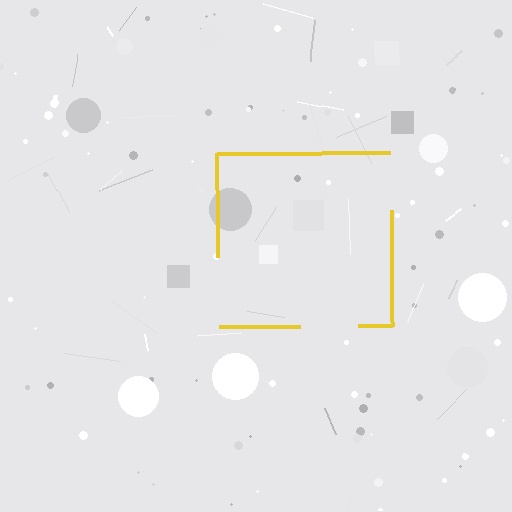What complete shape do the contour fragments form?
The contour fragments form a square.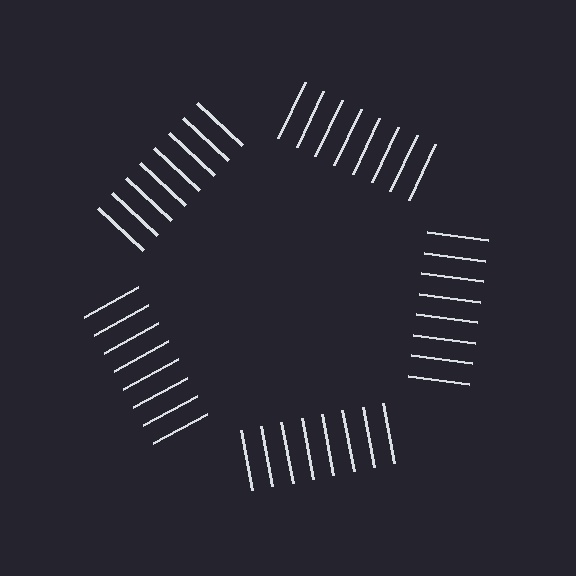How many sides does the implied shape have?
5 sides — the line-ends trace a pentagon.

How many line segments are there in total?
40 — 8 along each of the 5 edges.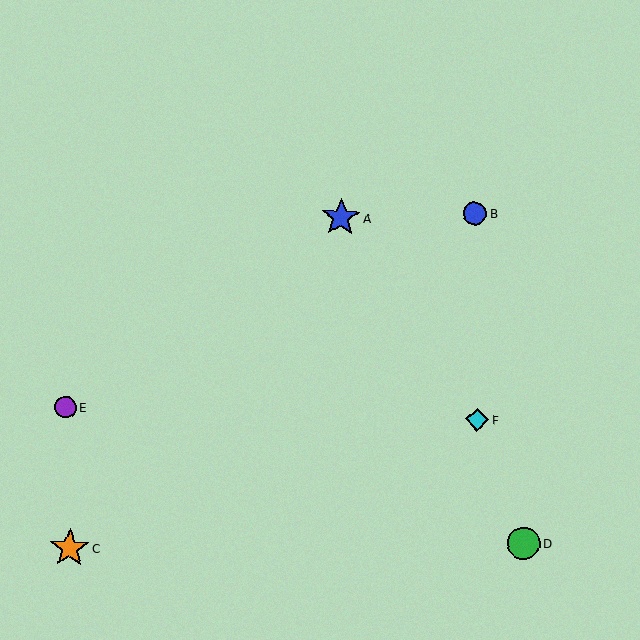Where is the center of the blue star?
The center of the blue star is at (341, 217).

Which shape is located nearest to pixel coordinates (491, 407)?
The cyan diamond (labeled F) at (477, 420) is nearest to that location.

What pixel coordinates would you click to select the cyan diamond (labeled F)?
Click at (477, 420) to select the cyan diamond F.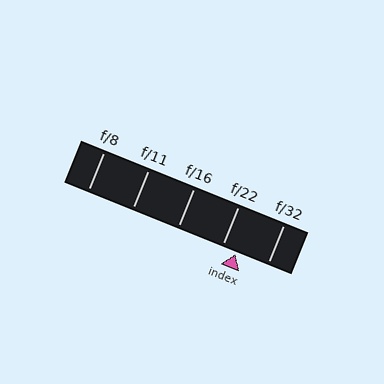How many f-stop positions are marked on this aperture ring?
There are 5 f-stop positions marked.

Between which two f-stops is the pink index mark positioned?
The index mark is between f/22 and f/32.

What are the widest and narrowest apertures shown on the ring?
The widest aperture shown is f/8 and the narrowest is f/32.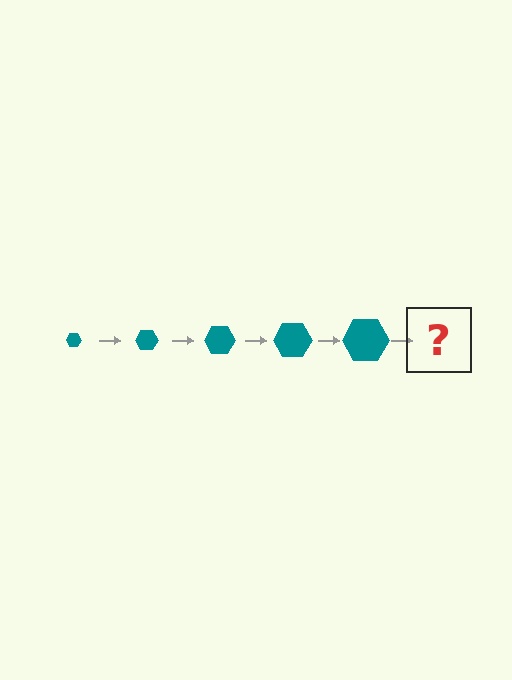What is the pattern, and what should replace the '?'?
The pattern is that the hexagon gets progressively larger each step. The '?' should be a teal hexagon, larger than the previous one.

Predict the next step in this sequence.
The next step is a teal hexagon, larger than the previous one.